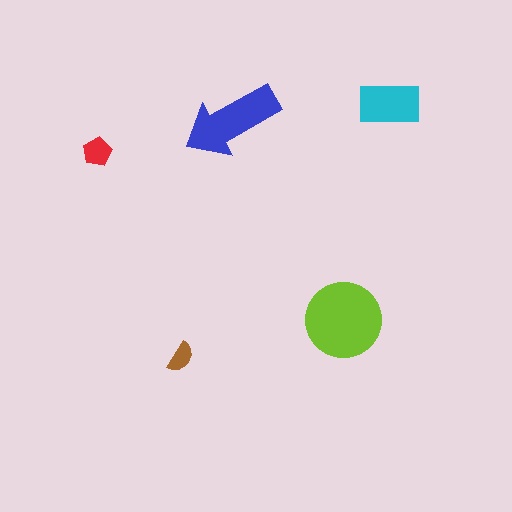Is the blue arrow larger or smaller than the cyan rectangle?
Larger.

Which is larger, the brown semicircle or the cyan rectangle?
The cyan rectangle.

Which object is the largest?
The lime circle.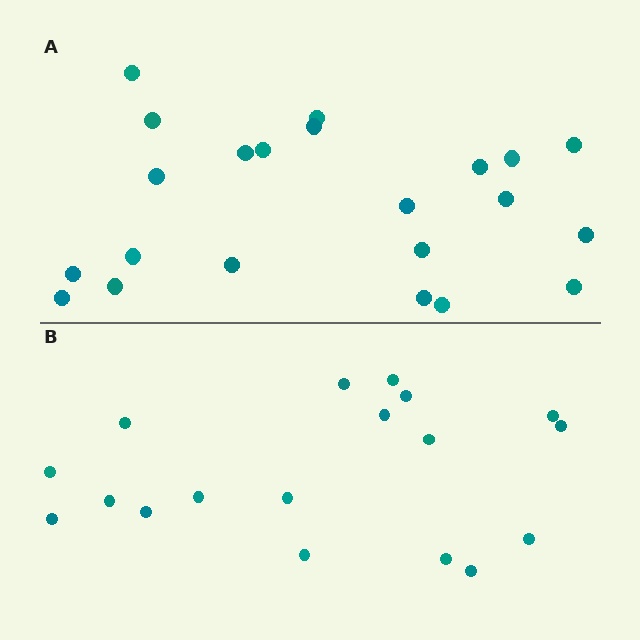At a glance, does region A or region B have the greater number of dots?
Region A (the top region) has more dots.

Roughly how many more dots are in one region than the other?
Region A has about 4 more dots than region B.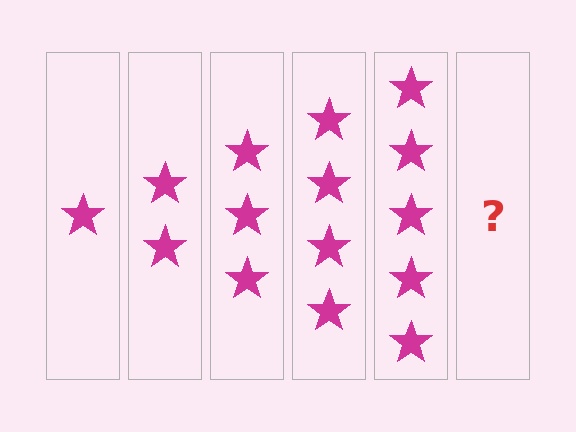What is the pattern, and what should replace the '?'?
The pattern is that each step adds one more star. The '?' should be 6 stars.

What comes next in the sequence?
The next element should be 6 stars.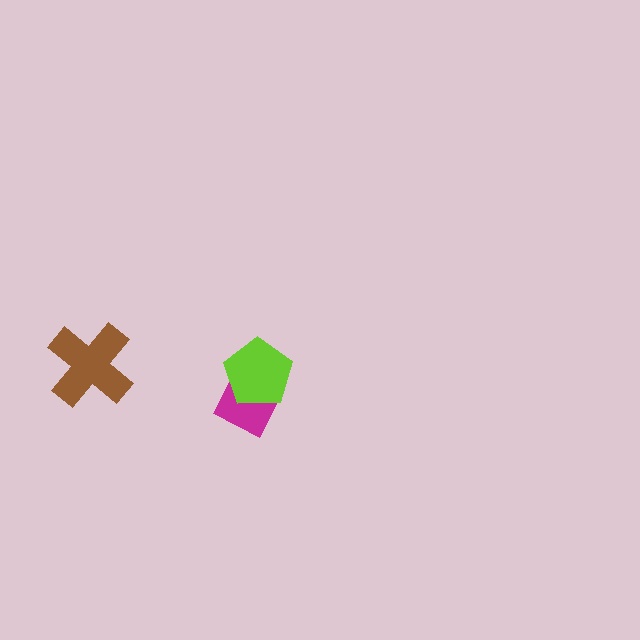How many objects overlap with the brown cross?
0 objects overlap with the brown cross.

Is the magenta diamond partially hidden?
Yes, it is partially covered by another shape.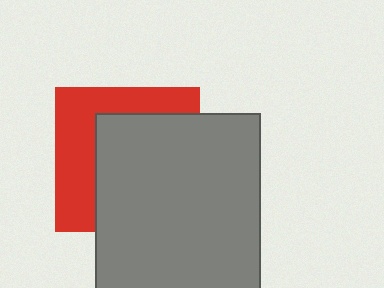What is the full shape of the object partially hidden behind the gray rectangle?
The partially hidden object is a red square.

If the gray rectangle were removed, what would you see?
You would see the complete red square.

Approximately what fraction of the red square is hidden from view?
Roughly 59% of the red square is hidden behind the gray rectangle.